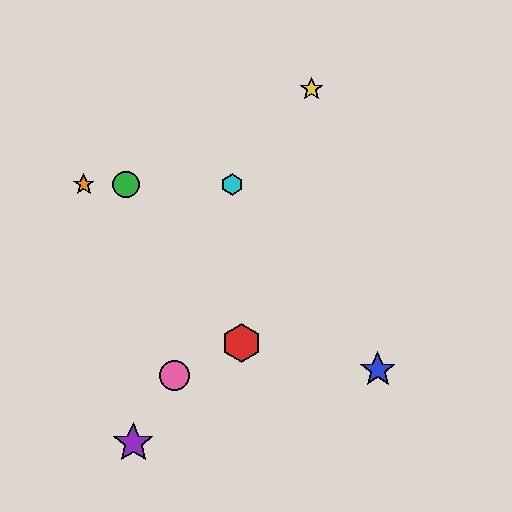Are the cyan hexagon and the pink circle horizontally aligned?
No, the cyan hexagon is at y≈185 and the pink circle is at y≈376.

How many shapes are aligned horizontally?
3 shapes (the green circle, the orange star, the cyan hexagon) are aligned horizontally.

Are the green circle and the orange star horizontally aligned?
Yes, both are at y≈185.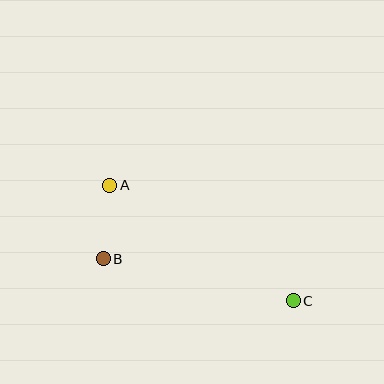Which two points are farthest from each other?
Points A and C are farthest from each other.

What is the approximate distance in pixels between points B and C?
The distance between B and C is approximately 195 pixels.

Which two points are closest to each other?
Points A and B are closest to each other.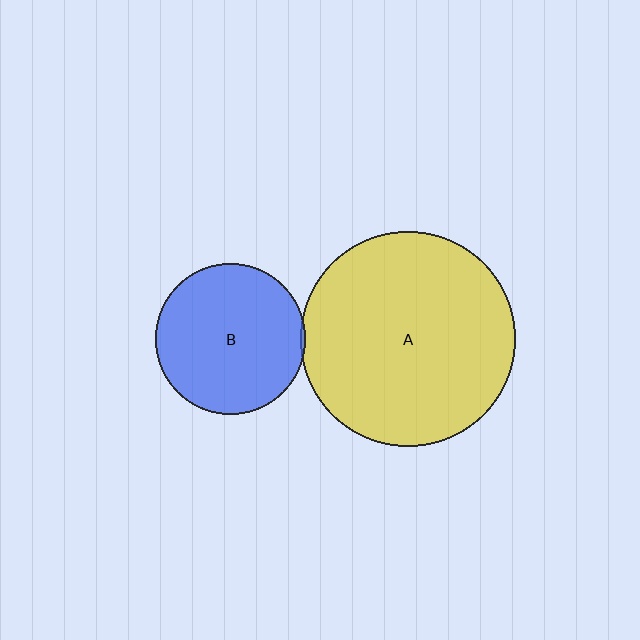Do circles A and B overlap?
Yes.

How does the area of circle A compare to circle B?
Approximately 2.0 times.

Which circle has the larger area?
Circle A (yellow).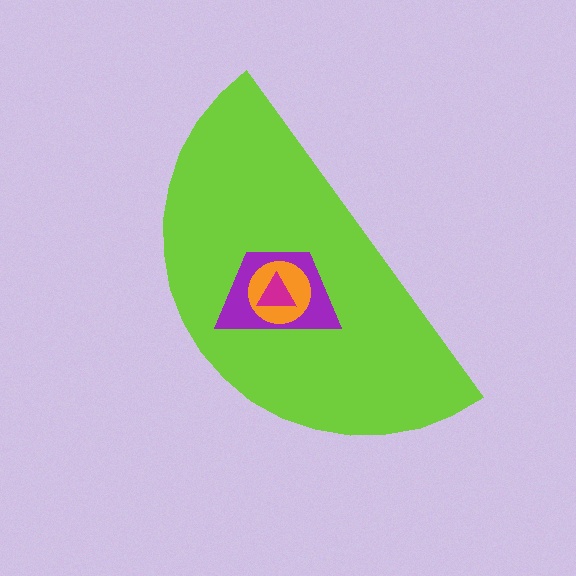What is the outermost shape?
The lime semicircle.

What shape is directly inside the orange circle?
The magenta triangle.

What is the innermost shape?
The magenta triangle.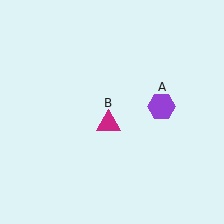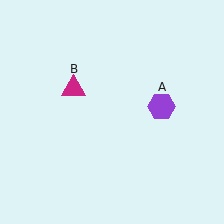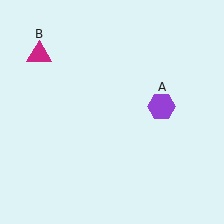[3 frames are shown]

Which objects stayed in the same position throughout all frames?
Purple hexagon (object A) remained stationary.